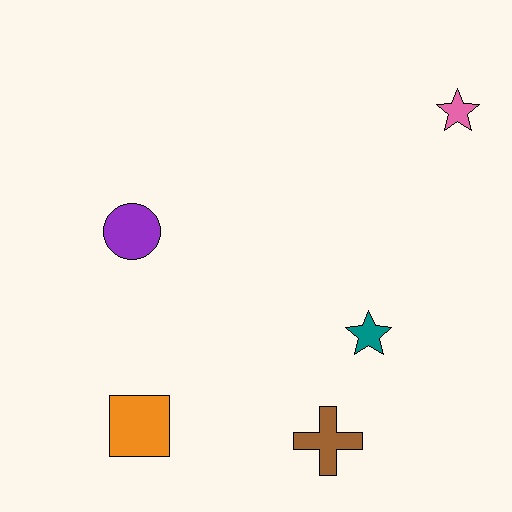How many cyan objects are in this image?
There are no cyan objects.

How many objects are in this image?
There are 5 objects.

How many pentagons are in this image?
There are no pentagons.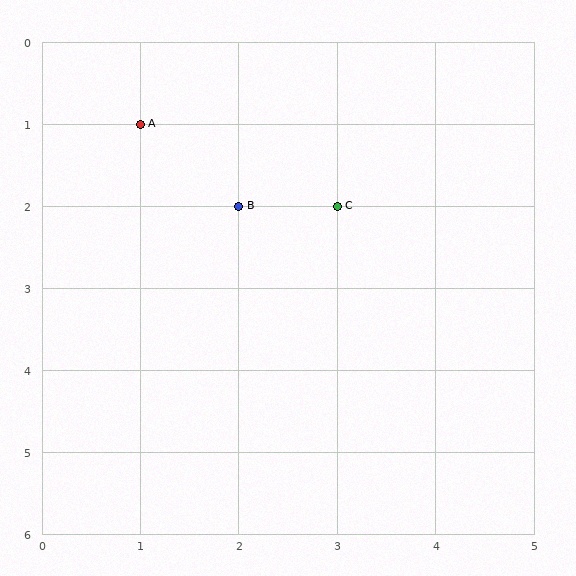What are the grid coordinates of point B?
Point B is at grid coordinates (2, 2).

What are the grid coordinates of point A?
Point A is at grid coordinates (1, 1).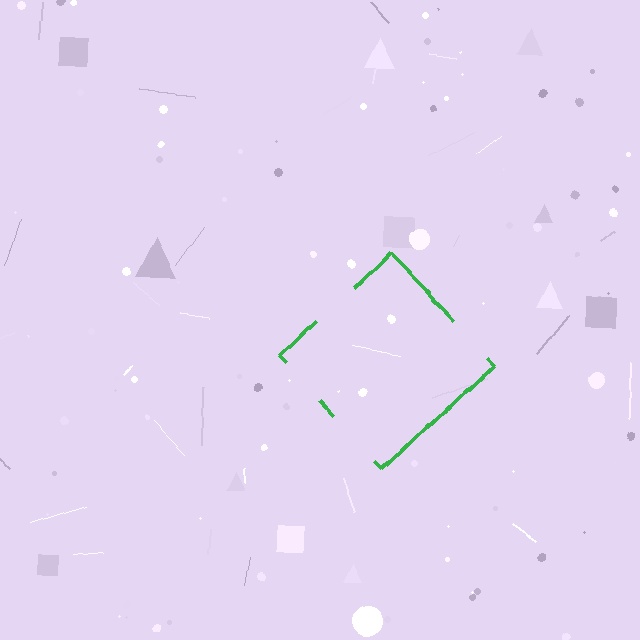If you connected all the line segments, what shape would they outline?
They would outline a diamond.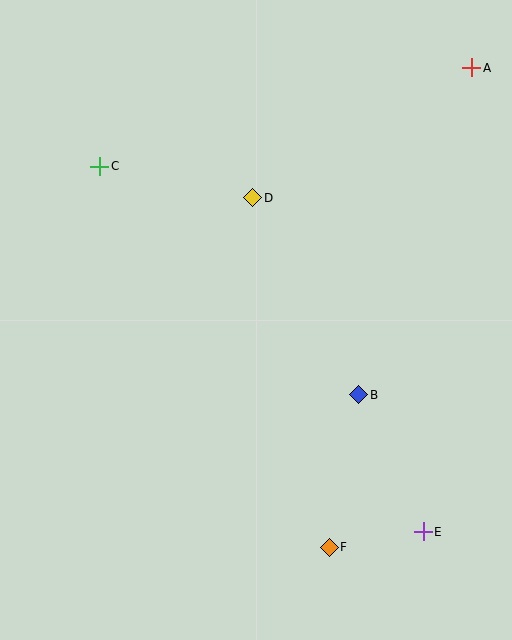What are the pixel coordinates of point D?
Point D is at (253, 198).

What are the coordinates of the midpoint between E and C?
The midpoint between E and C is at (262, 349).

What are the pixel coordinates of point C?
Point C is at (100, 166).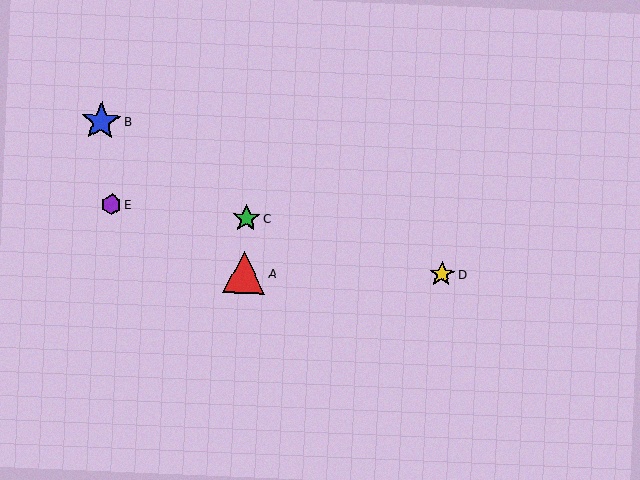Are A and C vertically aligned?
Yes, both are at x≈244.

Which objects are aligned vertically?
Objects A, C are aligned vertically.